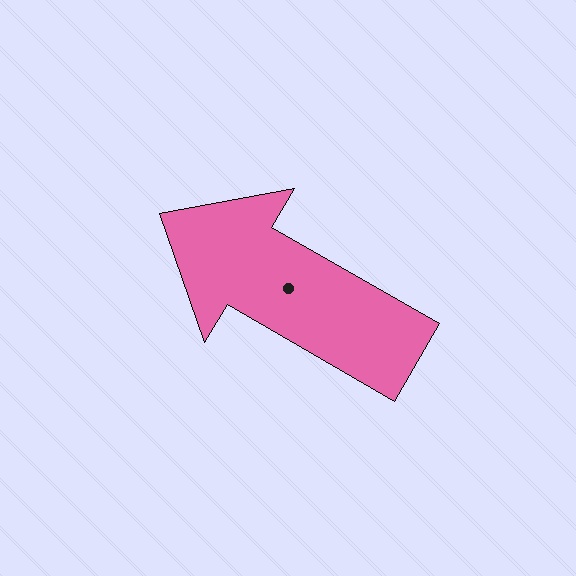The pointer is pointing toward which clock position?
Roughly 10 o'clock.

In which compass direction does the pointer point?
Northwest.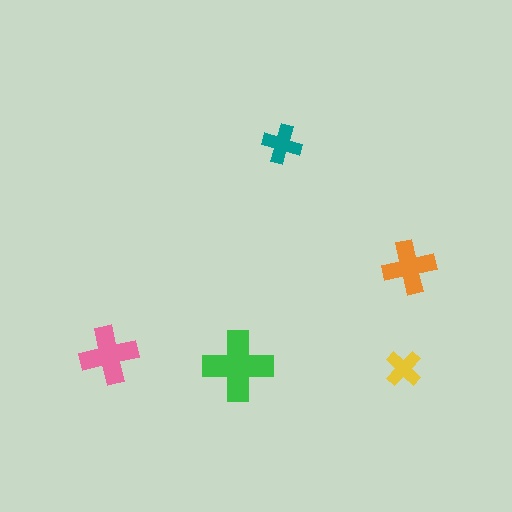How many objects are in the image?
There are 5 objects in the image.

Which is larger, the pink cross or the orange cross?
The pink one.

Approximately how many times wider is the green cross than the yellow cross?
About 2 times wider.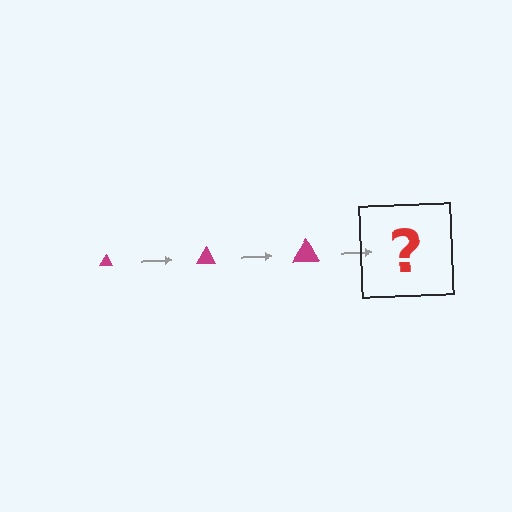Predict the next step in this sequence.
The next step is a magenta triangle, larger than the previous one.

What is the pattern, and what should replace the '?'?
The pattern is that the triangle gets progressively larger each step. The '?' should be a magenta triangle, larger than the previous one.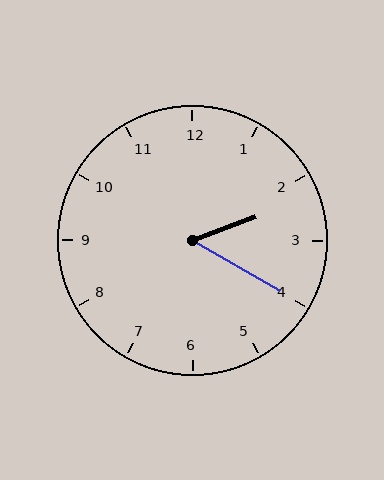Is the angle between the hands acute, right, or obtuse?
It is acute.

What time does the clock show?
2:20.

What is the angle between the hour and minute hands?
Approximately 50 degrees.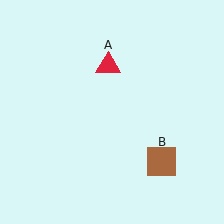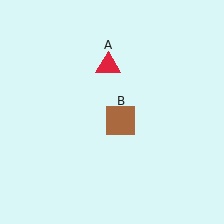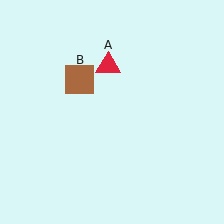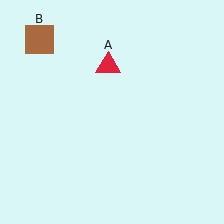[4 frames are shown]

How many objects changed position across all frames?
1 object changed position: brown square (object B).